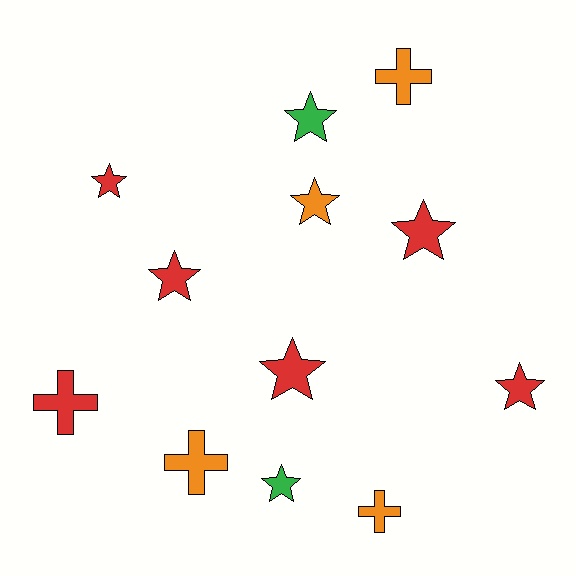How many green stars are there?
There are 2 green stars.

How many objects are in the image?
There are 12 objects.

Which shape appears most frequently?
Star, with 8 objects.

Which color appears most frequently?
Red, with 6 objects.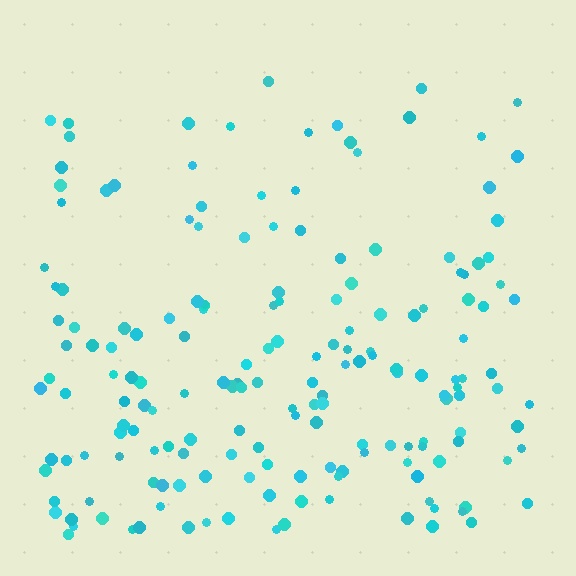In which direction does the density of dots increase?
From top to bottom, with the bottom side densest.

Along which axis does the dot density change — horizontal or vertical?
Vertical.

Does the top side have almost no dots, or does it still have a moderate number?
Still a moderate number, just noticeably fewer than the bottom.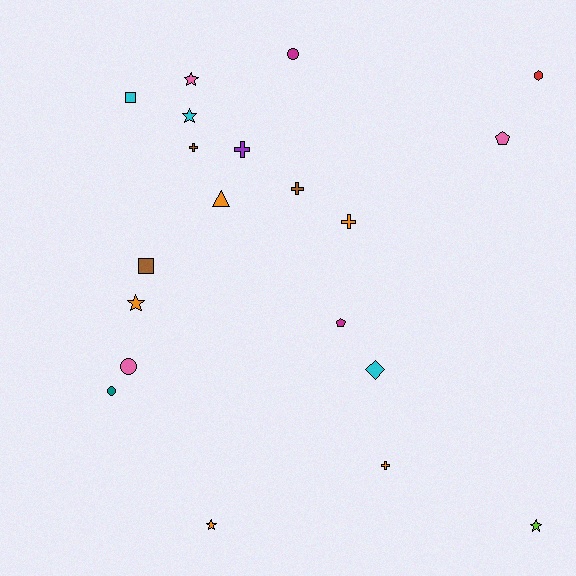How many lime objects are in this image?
There is 1 lime object.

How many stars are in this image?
There are 5 stars.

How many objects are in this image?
There are 20 objects.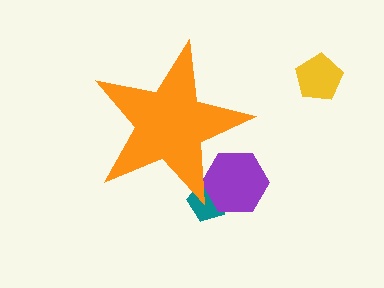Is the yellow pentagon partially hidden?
No, the yellow pentagon is fully visible.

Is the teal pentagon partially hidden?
Yes, the teal pentagon is partially hidden behind the orange star.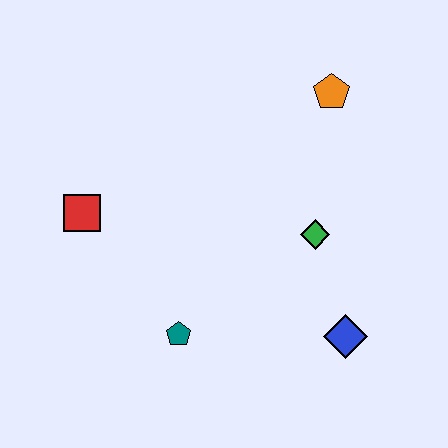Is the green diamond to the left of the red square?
No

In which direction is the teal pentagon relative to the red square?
The teal pentagon is below the red square.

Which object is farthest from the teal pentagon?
The orange pentagon is farthest from the teal pentagon.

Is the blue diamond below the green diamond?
Yes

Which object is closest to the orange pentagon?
The green diamond is closest to the orange pentagon.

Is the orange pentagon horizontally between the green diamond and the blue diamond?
Yes